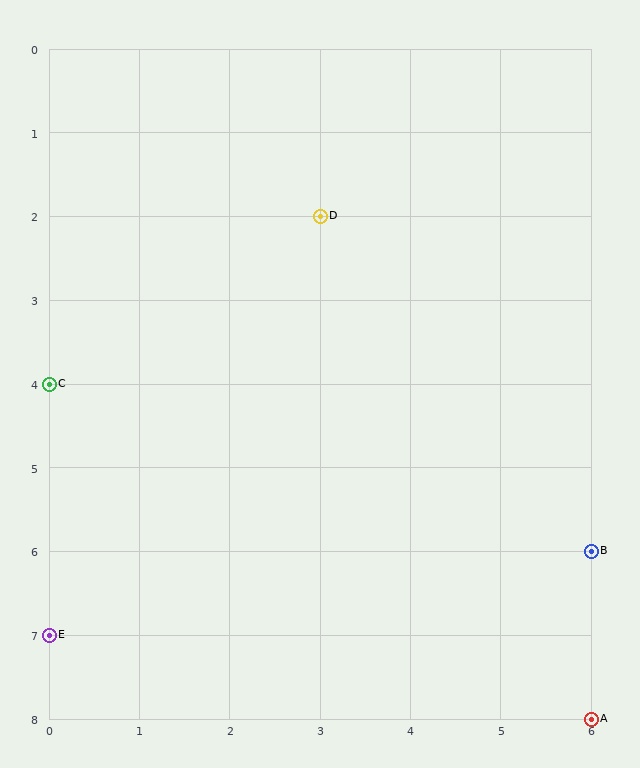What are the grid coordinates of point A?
Point A is at grid coordinates (6, 8).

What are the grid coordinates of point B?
Point B is at grid coordinates (6, 6).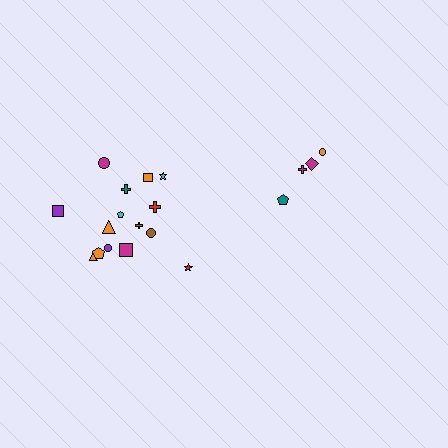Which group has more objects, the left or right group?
The left group.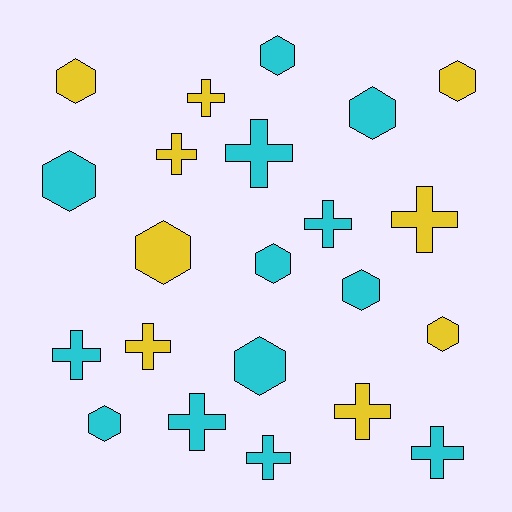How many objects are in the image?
There are 22 objects.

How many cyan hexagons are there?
There are 7 cyan hexagons.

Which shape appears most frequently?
Hexagon, with 11 objects.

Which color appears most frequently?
Cyan, with 13 objects.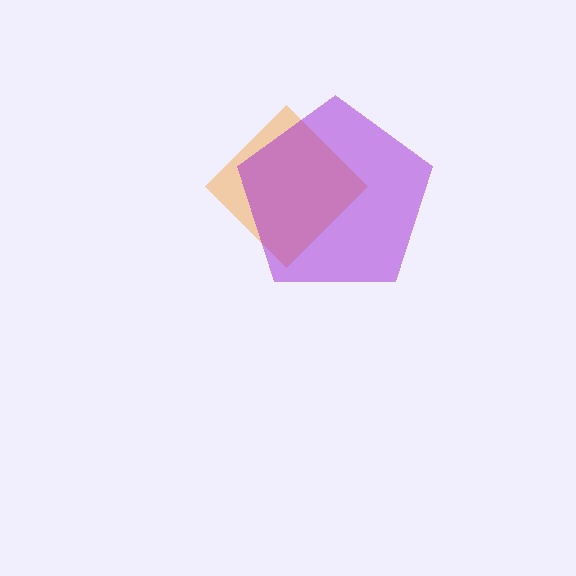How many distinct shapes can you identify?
There are 2 distinct shapes: an orange diamond, a purple pentagon.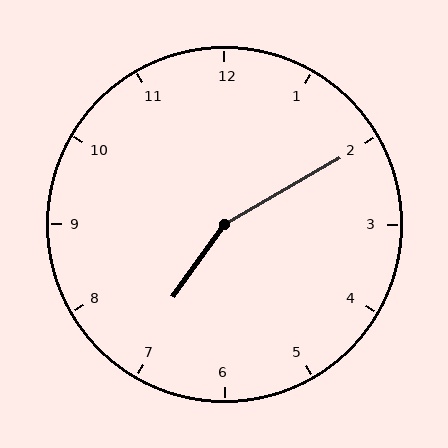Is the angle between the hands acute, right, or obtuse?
It is obtuse.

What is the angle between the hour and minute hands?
Approximately 155 degrees.